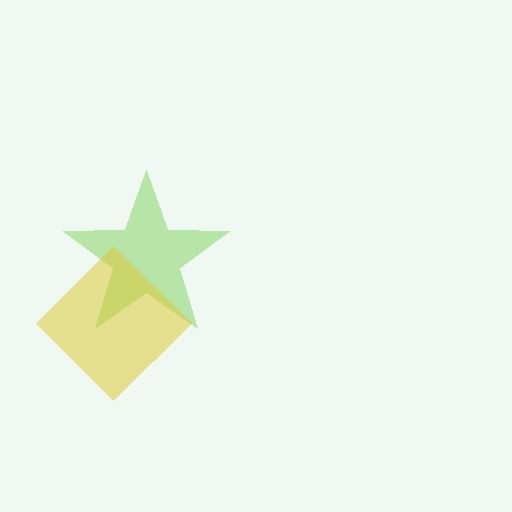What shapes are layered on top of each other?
The layered shapes are: a lime star, a yellow diamond.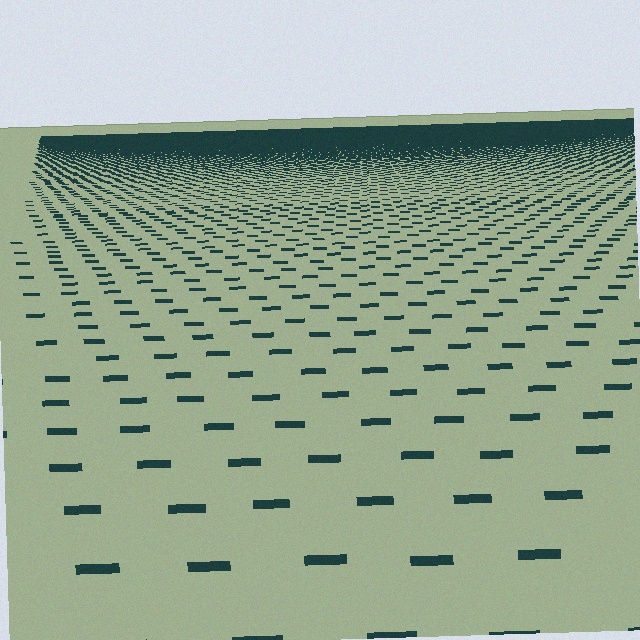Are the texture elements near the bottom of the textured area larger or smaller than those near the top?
Larger. Near the bottom, elements are closer to the viewer and appear at a bigger on-screen size.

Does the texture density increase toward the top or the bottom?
Density increases toward the top.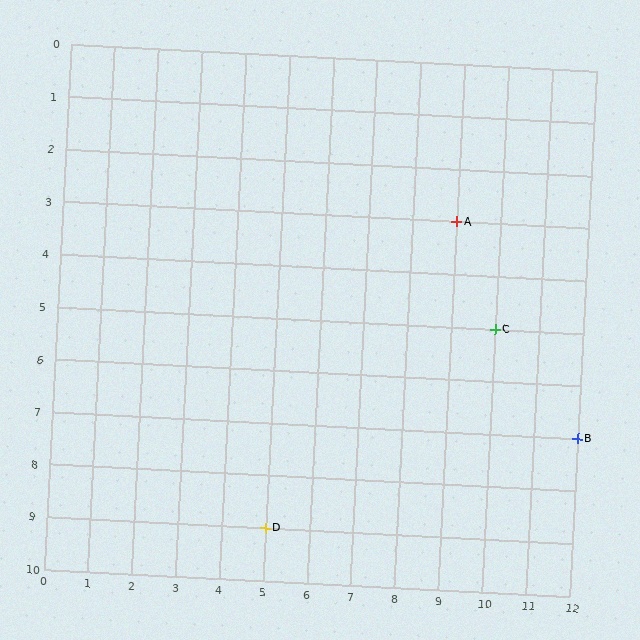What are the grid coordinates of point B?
Point B is at grid coordinates (12, 7).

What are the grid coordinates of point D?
Point D is at grid coordinates (5, 9).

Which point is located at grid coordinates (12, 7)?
Point B is at (12, 7).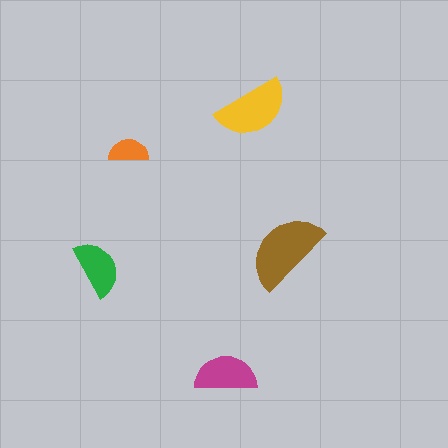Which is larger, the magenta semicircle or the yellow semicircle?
The yellow one.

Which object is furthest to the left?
The green semicircle is leftmost.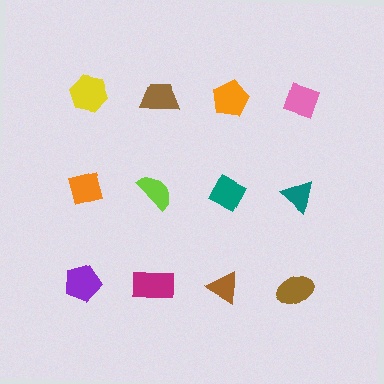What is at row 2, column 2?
A lime semicircle.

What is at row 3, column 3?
A brown triangle.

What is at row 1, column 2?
A brown trapezoid.